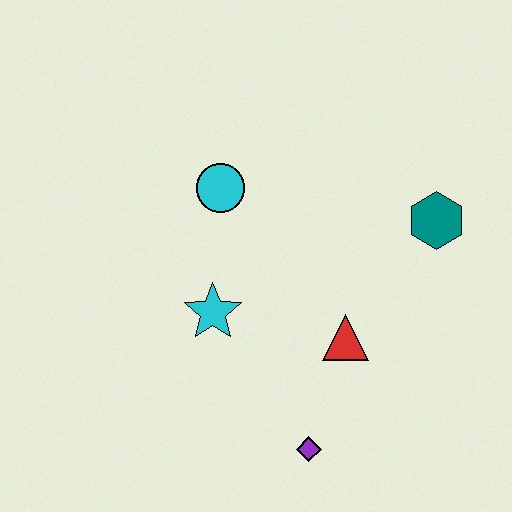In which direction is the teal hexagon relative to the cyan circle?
The teal hexagon is to the right of the cyan circle.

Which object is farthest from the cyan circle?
The purple diamond is farthest from the cyan circle.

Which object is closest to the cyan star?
The cyan circle is closest to the cyan star.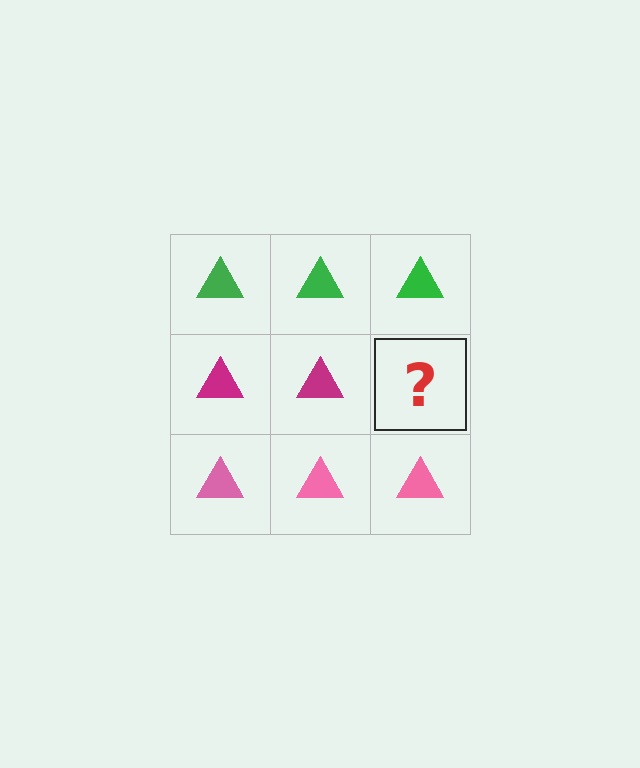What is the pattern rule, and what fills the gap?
The rule is that each row has a consistent color. The gap should be filled with a magenta triangle.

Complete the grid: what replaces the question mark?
The question mark should be replaced with a magenta triangle.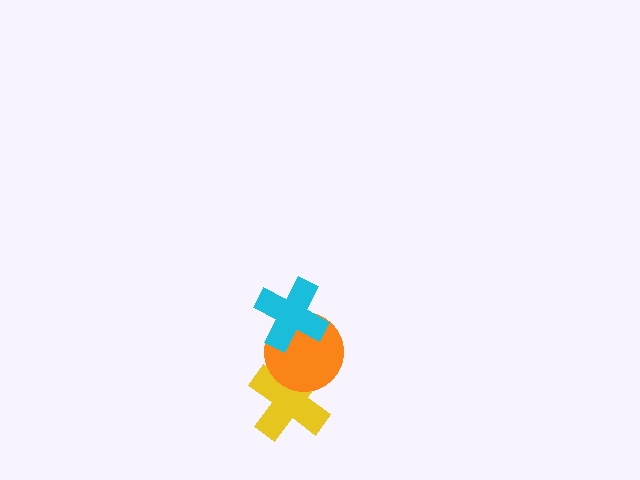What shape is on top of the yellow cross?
The orange circle is on top of the yellow cross.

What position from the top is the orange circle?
The orange circle is 2nd from the top.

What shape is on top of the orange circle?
The cyan cross is on top of the orange circle.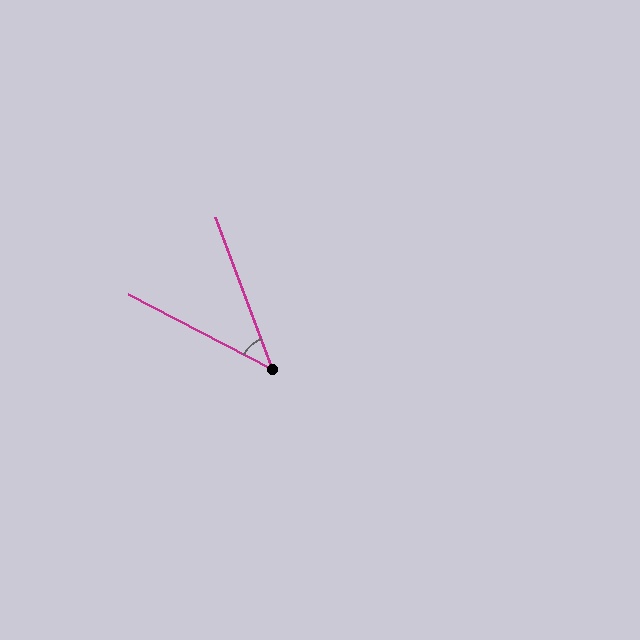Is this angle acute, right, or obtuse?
It is acute.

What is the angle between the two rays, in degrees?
Approximately 42 degrees.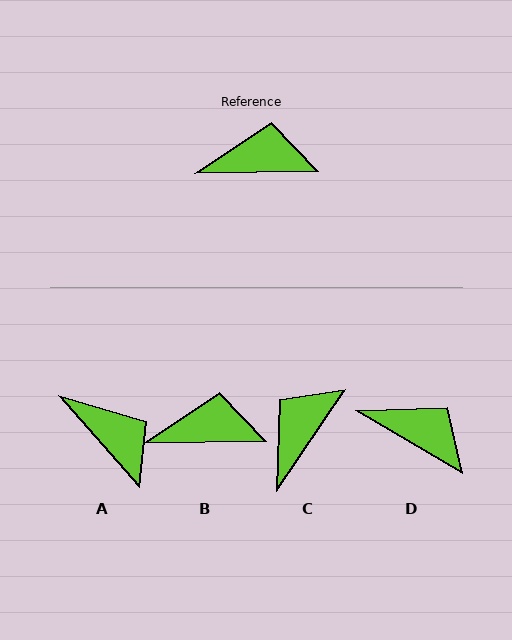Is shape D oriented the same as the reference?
No, it is off by about 32 degrees.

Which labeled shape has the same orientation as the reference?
B.